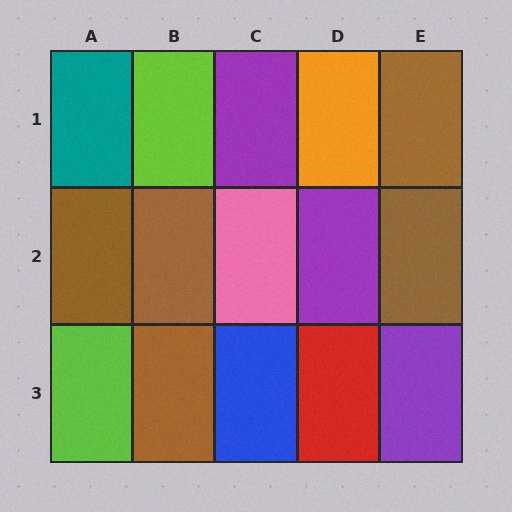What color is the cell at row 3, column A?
Lime.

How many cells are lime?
2 cells are lime.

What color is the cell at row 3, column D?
Red.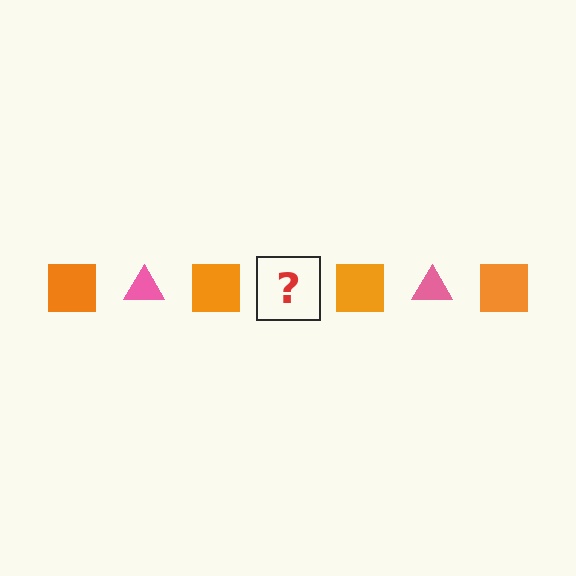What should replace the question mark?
The question mark should be replaced with a pink triangle.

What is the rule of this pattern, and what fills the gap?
The rule is that the pattern alternates between orange square and pink triangle. The gap should be filled with a pink triangle.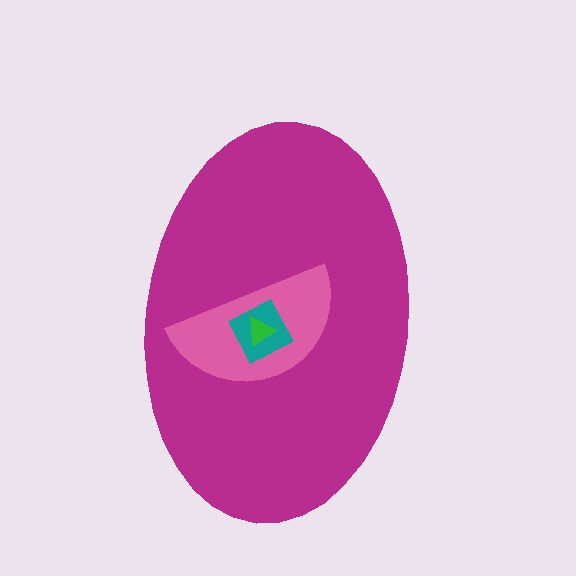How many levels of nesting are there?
4.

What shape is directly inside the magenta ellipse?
The pink semicircle.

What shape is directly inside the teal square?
The green triangle.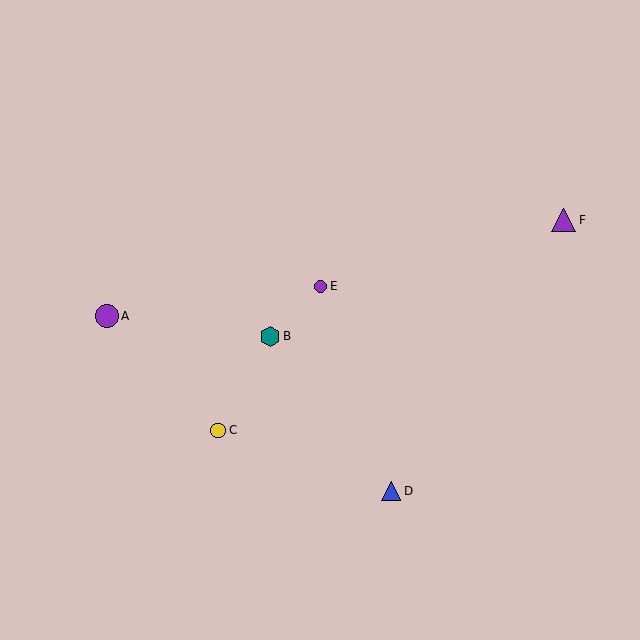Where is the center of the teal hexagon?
The center of the teal hexagon is at (270, 336).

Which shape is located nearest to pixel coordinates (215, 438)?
The yellow circle (labeled C) at (218, 430) is nearest to that location.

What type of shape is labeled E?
Shape E is a purple circle.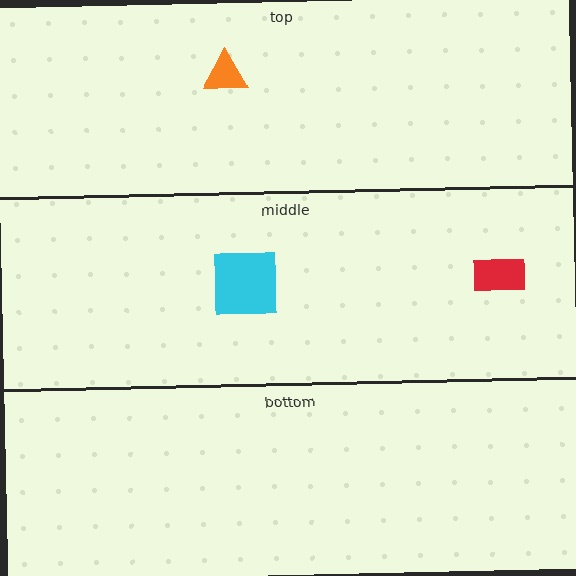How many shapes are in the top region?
1.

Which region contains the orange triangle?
The top region.